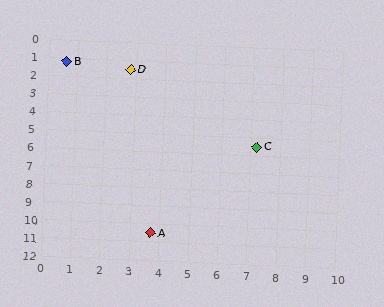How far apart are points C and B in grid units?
Points C and B are about 7.9 grid units apart.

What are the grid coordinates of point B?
Point B is at approximately (0.6, 1.2).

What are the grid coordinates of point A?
Point A is at approximately (3.7, 10.5).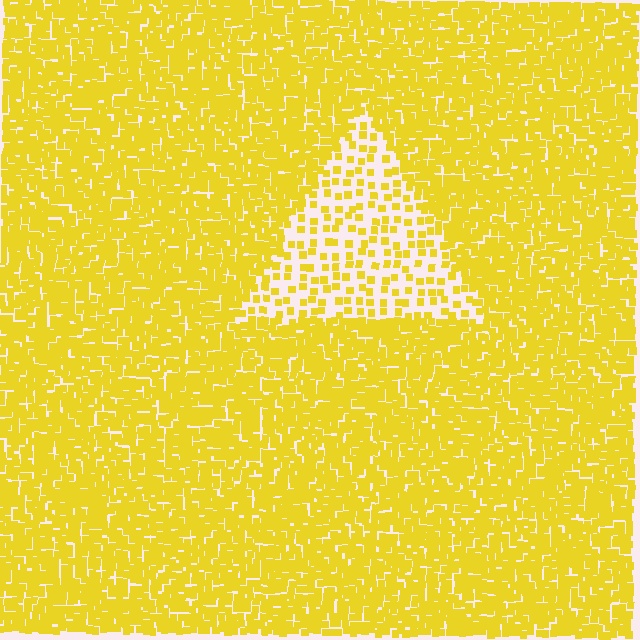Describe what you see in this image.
The image contains small yellow elements arranged at two different densities. A triangle-shaped region is visible where the elements are less densely packed than the surrounding area.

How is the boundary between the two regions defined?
The boundary is defined by a change in element density (approximately 2.9x ratio). All elements are the same color, size, and shape.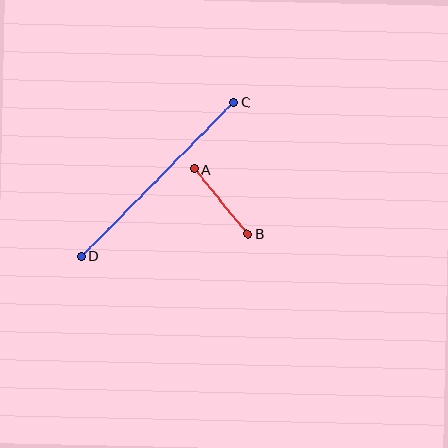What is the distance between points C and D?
The distance is approximately 216 pixels.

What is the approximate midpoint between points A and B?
The midpoint is at approximately (221, 201) pixels.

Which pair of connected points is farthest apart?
Points C and D are farthest apart.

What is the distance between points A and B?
The distance is approximately 84 pixels.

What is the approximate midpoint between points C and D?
The midpoint is at approximately (157, 179) pixels.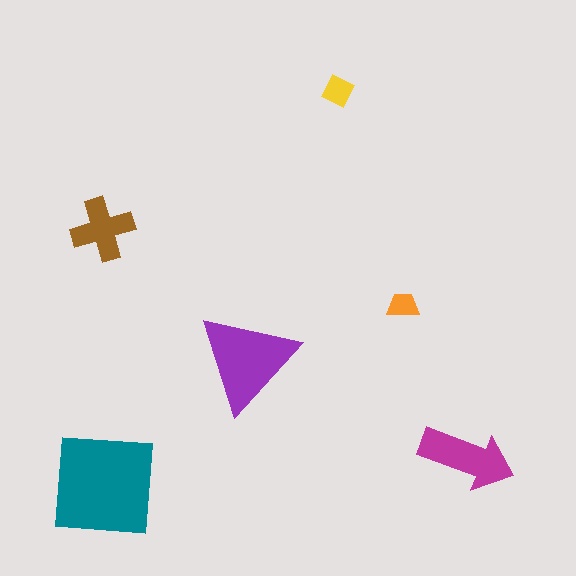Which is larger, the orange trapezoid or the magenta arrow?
The magenta arrow.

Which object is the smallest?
The orange trapezoid.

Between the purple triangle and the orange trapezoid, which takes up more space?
The purple triangle.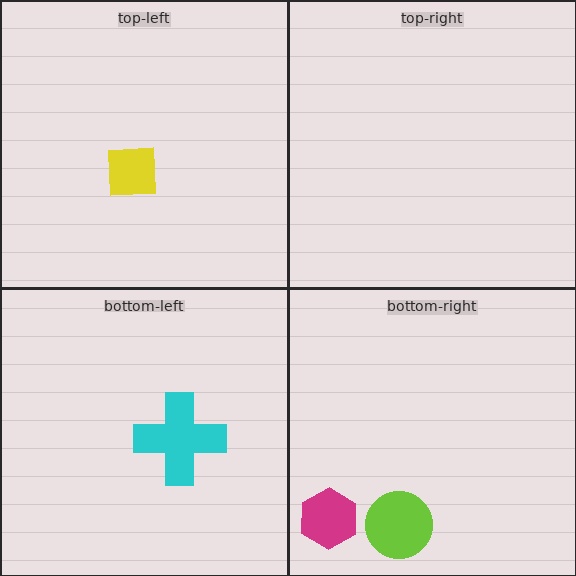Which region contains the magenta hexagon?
The bottom-right region.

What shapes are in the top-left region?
The yellow square.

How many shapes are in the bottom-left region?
1.